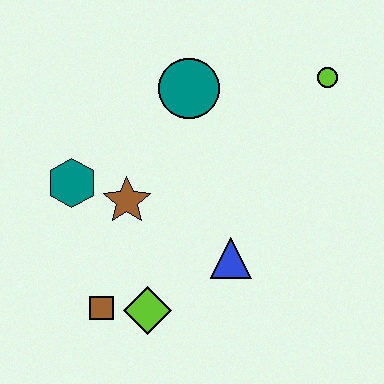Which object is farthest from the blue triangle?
The lime circle is farthest from the blue triangle.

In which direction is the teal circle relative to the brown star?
The teal circle is above the brown star.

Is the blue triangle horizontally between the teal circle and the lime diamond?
No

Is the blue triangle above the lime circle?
No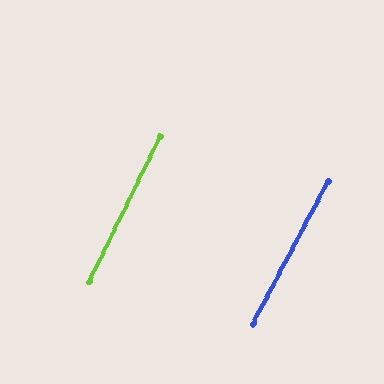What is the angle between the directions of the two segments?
Approximately 2 degrees.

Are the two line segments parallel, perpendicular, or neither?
Parallel — their directions differ by only 1.7°.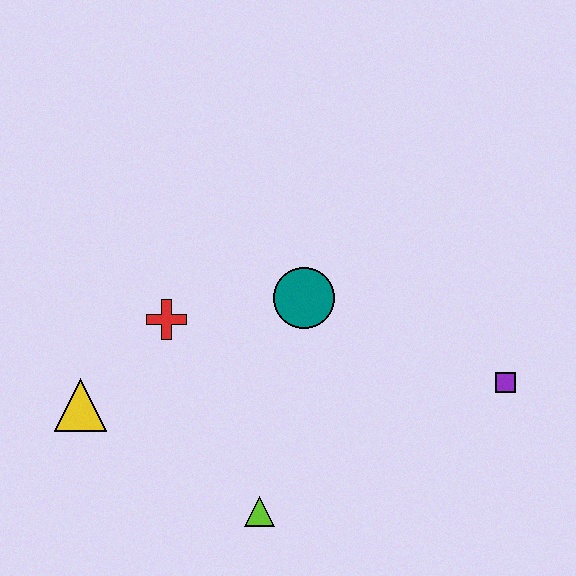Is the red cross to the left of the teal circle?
Yes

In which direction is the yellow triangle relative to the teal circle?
The yellow triangle is to the left of the teal circle.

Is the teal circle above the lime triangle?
Yes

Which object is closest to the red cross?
The yellow triangle is closest to the red cross.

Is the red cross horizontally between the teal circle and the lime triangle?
No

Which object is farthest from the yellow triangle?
The purple square is farthest from the yellow triangle.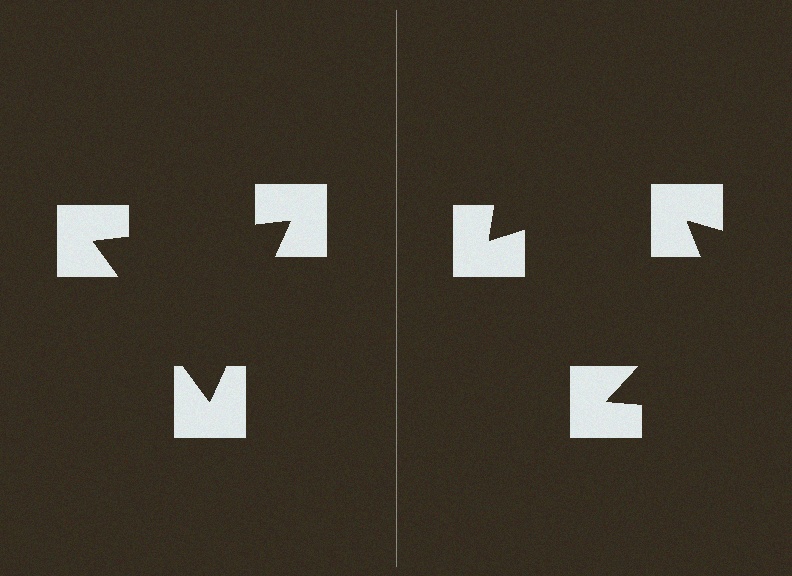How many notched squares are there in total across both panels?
6 — 3 on each side.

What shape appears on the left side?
An illusory triangle.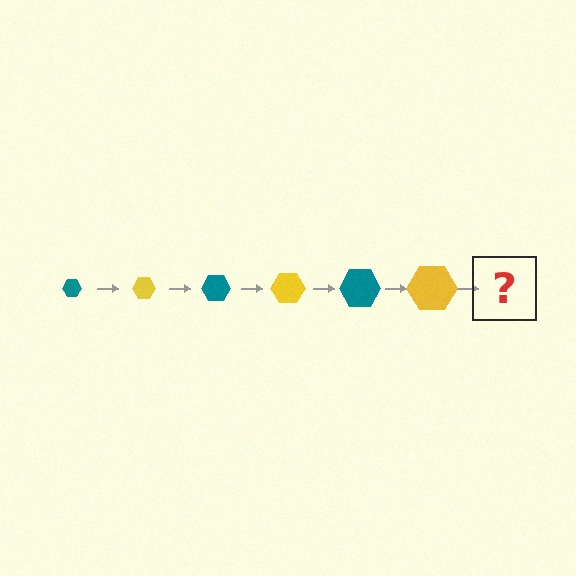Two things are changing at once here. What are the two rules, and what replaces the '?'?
The two rules are that the hexagon grows larger each step and the color cycles through teal and yellow. The '?' should be a teal hexagon, larger than the previous one.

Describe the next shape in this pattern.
It should be a teal hexagon, larger than the previous one.